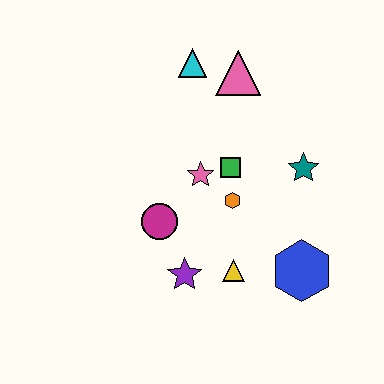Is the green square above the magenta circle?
Yes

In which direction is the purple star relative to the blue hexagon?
The purple star is to the left of the blue hexagon.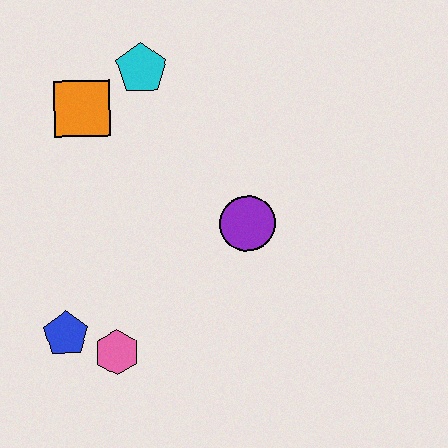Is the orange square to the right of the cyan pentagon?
No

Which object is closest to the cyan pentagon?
The orange square is closest to the cyan pentagon.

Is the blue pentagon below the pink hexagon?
No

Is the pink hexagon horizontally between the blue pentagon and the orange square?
No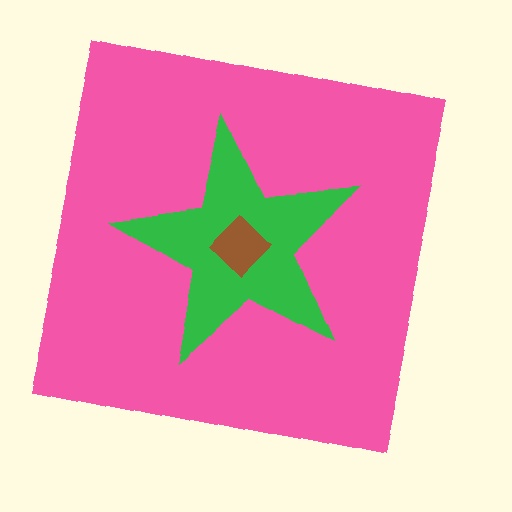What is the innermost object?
The brown diamond.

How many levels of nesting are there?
3.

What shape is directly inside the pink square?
The green star.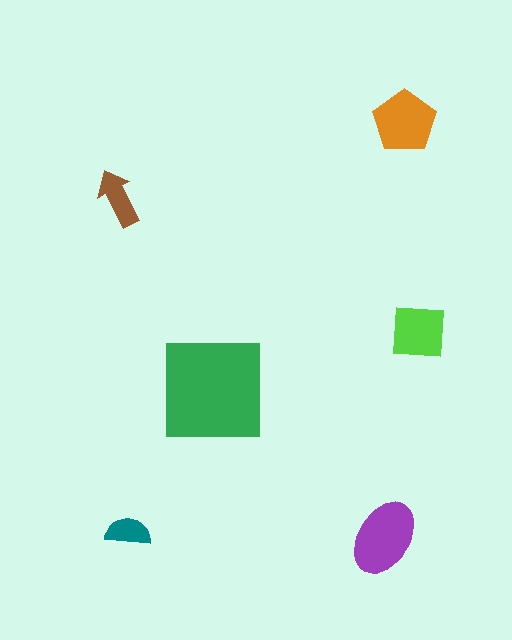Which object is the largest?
The green square.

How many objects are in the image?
There are 6 objects in the image.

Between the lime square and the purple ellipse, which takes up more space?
The purple ellipse.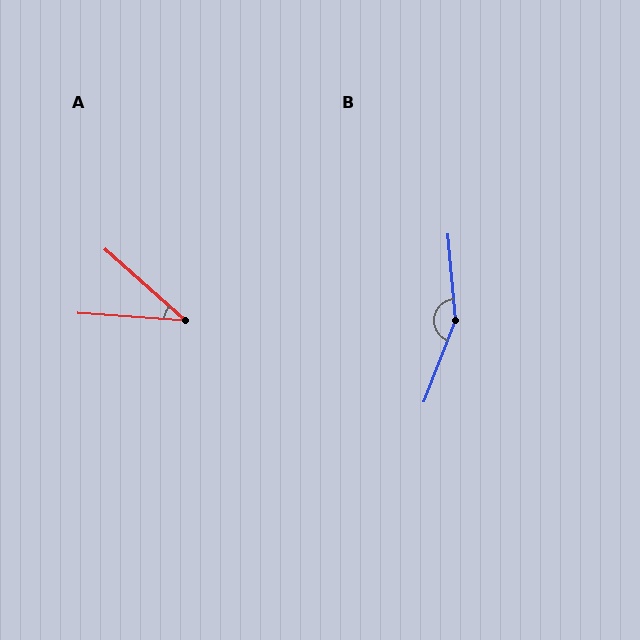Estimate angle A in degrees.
Approximately 37 degrees.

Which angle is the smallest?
A, at approximately 37 degrees.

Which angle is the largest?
B, at approximately 154 degrees.